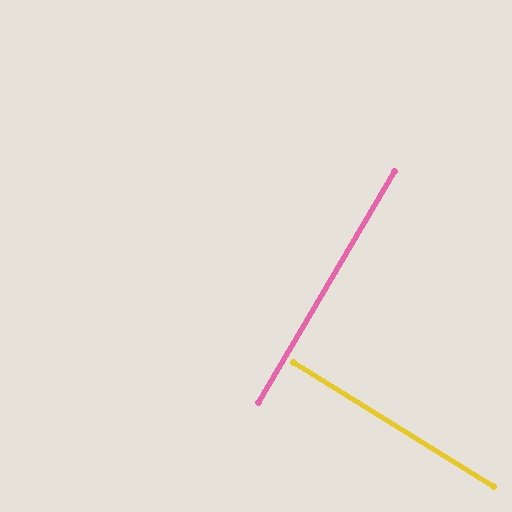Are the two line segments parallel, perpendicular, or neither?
Perpendicular — they meet at approximately 89°.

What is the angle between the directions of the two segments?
Approximately 89 degrees.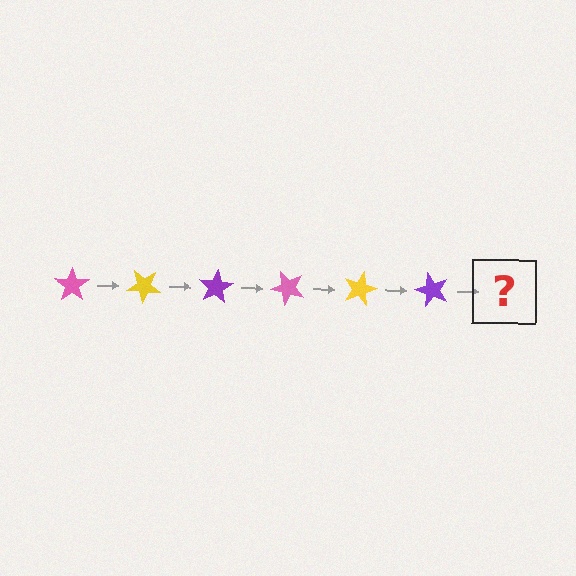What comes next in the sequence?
The next element should be a pink star, rotated 240 degrees from the start.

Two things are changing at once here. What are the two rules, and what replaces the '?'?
The two rules are that it rotates 40 degrees each step and the color cycles through pink, yellow, and purple. The '?' should be a pink star, rotated 240 degrees from the start.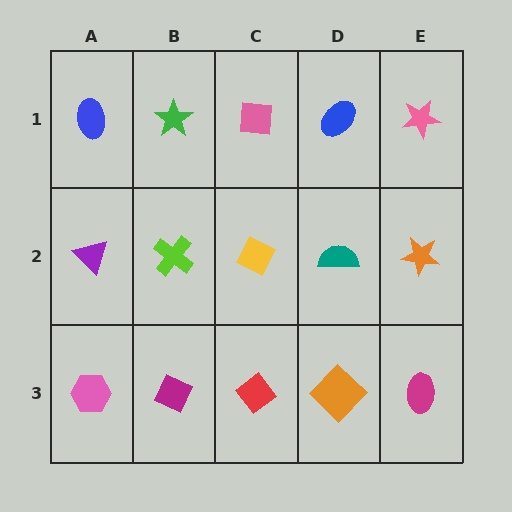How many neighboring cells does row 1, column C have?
3.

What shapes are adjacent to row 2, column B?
A green star (row 1, column B), a magenta diamond (row 3, column B), a purple triangle (row 2, column A), a yellow diamond (row 2, column C).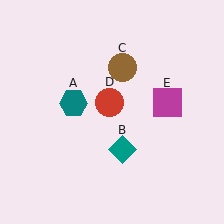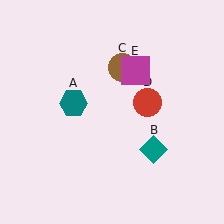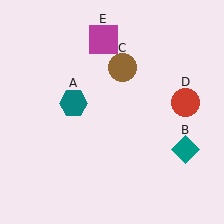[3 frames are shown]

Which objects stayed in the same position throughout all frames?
Teal hexagon (object A) and brown circle (object C) remained stationary.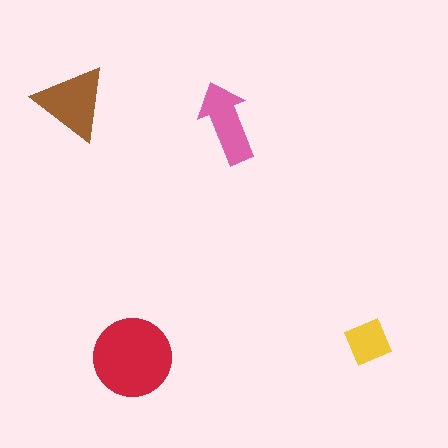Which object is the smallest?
The yellow diamond.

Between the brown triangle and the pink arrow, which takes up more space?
The brown triangle.